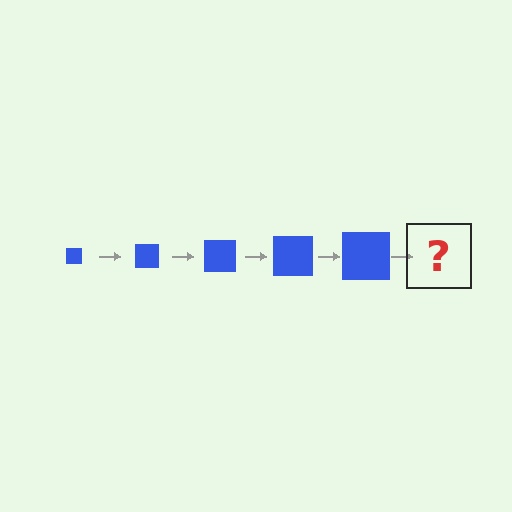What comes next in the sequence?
The next element should be a blue square, larger than the previous one.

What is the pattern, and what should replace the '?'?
The pattern is that the square gets progressively larger each step. The '?' should be a blue square, larger than the previous one.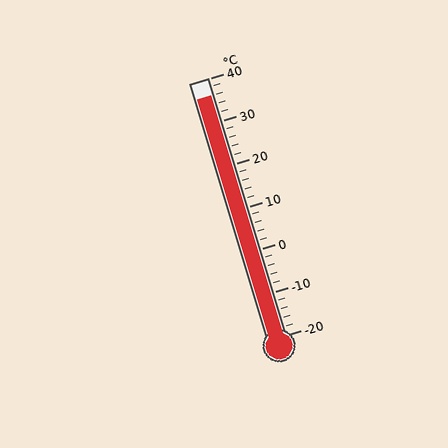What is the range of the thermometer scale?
The thermometer scale ranges from -20°C to 40°C.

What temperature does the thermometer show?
The thermometer shows approximately 36°C.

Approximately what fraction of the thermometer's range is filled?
The thermometer is filled to approximately 95% of its range.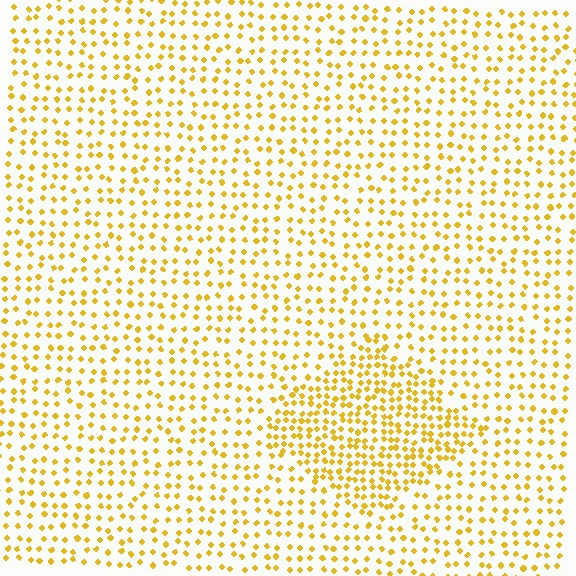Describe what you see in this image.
The image contains small yellow elements arranged at two different densities. A diamond-shaped region is visible where the elements are more densely packed than the surrounding area.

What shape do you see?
I see a diamond.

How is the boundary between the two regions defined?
The boundary is defined by a change in element density (approximately 1.9x ratio). All elements are the same color, size, and shape.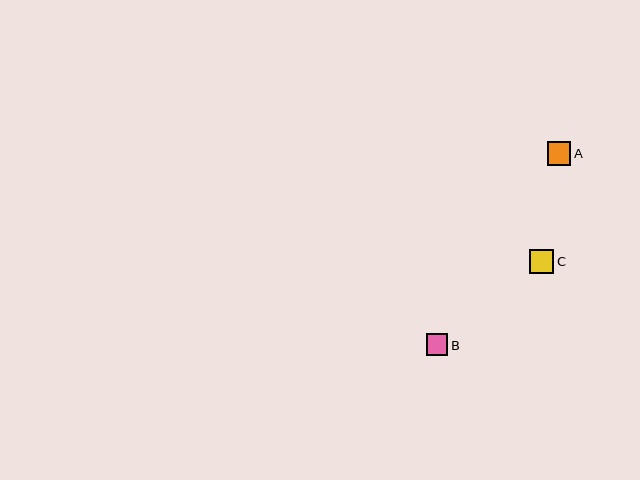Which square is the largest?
Square C is the largest with a size of approximately 24 pixels.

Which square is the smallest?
Square B is the smallest with a size of approximately 22 pixels.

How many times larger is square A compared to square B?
Square A is approximately 1.1 times the size of square B.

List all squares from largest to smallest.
From largest to smallest: C, A, B.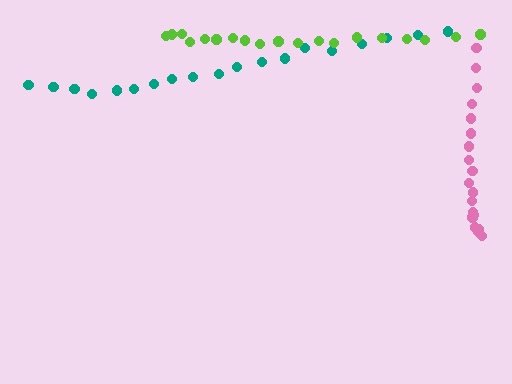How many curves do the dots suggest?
There are 3 distinct paths.